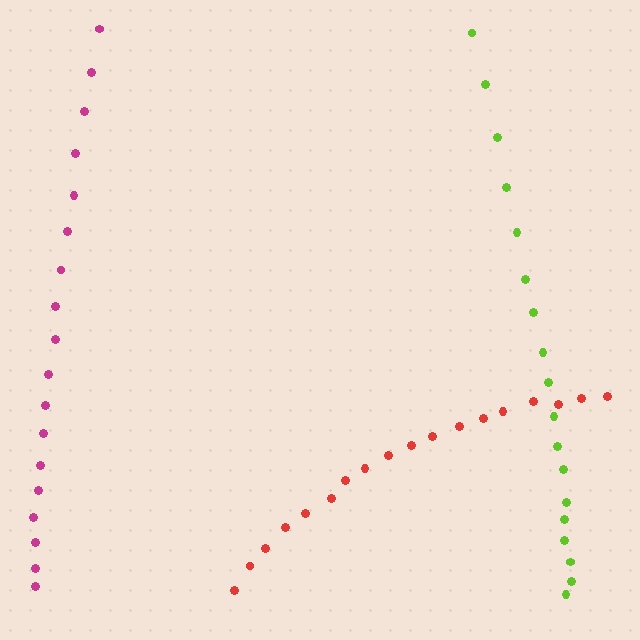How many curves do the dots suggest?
There are 3 distinct paths.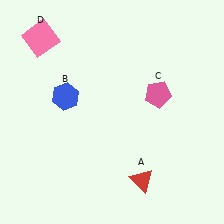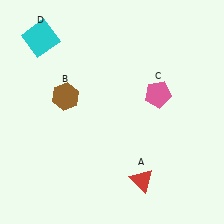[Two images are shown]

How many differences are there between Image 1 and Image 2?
There are 2 differences between the two images.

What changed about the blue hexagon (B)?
In Image 1, B is blue. In Image 2, it changed to brown.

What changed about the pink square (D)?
In Image 1, D is pink. In Image 2, it changed to cyan.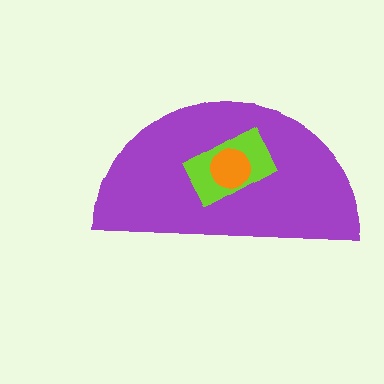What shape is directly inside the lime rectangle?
The orange circle.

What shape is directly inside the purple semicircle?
The lime rectangle.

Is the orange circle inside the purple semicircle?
Yes.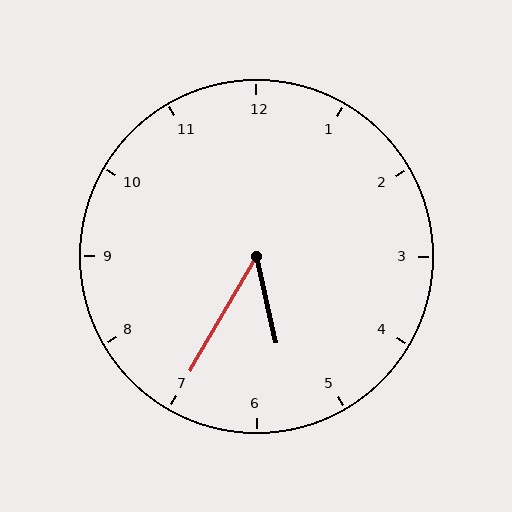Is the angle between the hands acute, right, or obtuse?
It is acute.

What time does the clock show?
5:35.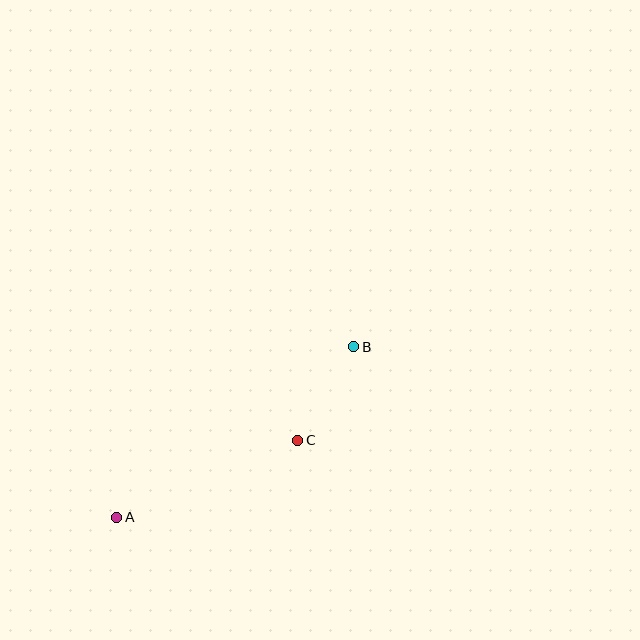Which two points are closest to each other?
Points B and C are closest to each other.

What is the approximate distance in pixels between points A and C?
The distance between A and C is approximately 197 pixels.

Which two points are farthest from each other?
Points A and B are farthest from each other.